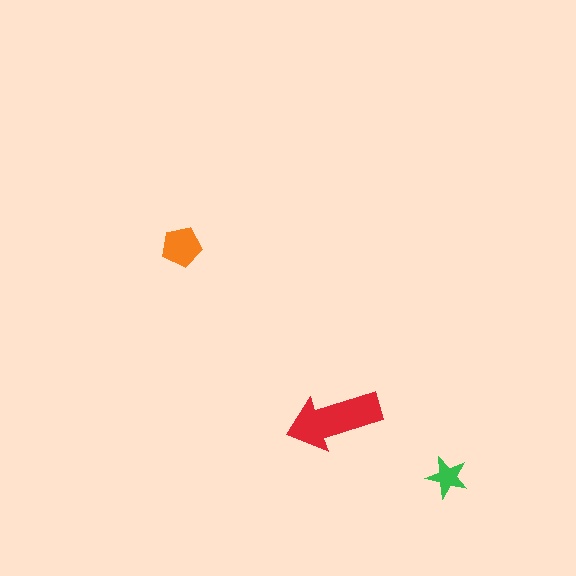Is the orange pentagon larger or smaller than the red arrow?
Smaller.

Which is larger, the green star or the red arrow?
The red arrow.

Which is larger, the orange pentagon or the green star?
The orange pentagon.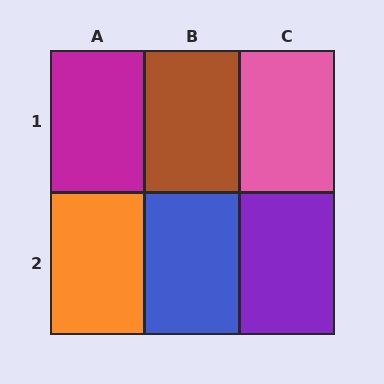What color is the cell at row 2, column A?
Orange.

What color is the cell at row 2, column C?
Purple.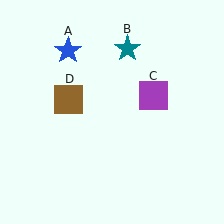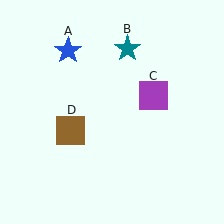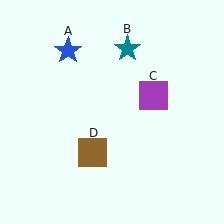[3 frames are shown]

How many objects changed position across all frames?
1 object changed position: brown square (object D).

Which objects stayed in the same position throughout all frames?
Blue star (object A) and teal star (object B) and purple square (object C) remained stationary.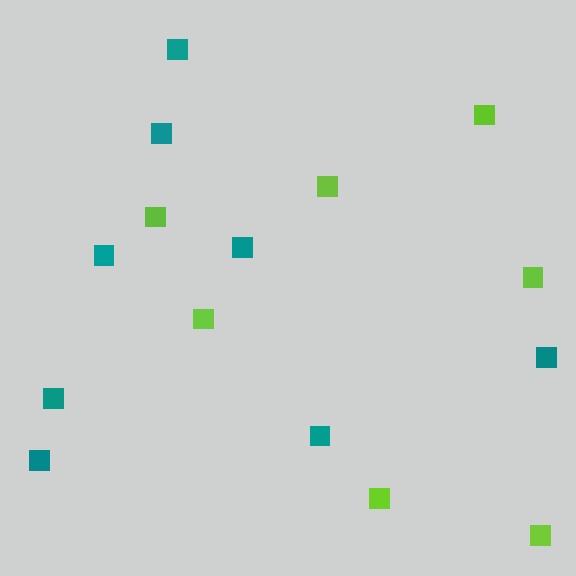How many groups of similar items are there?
There are 2 groups: one group of teal squares (8) and one group of lime squares (7).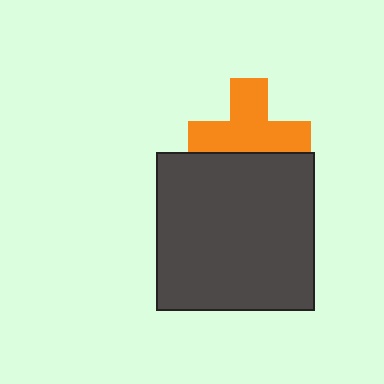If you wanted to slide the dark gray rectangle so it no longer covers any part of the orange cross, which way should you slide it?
Slide it down — that is the most direct way to separate the two shapes.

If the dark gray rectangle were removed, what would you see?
You would see the complete orange cross.